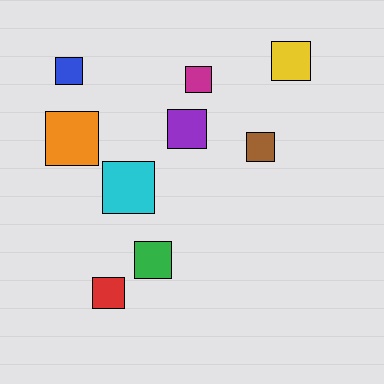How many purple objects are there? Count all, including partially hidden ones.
There is 1 purple object.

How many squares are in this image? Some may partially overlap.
There are 9 squares.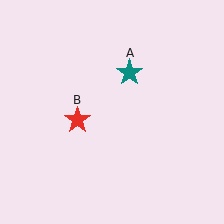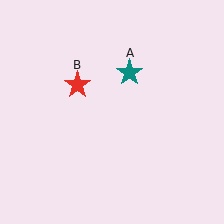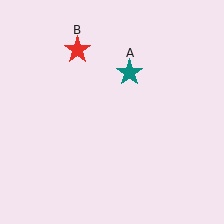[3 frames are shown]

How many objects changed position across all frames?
1 object changed position: red star (object B).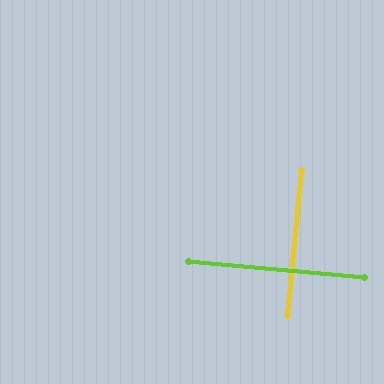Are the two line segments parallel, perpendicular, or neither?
Perpendicular — they meet at approximately 90°.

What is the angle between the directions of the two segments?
Approximately 90 degrees.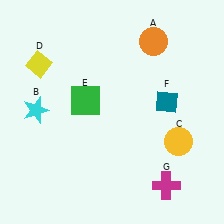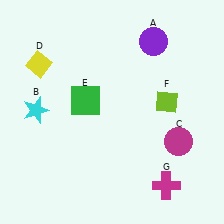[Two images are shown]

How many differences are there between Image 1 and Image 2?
There are 3 differences between the two images.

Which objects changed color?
A changed from orange to purple. C changed from yellow to magenta. F changed from teal to lime.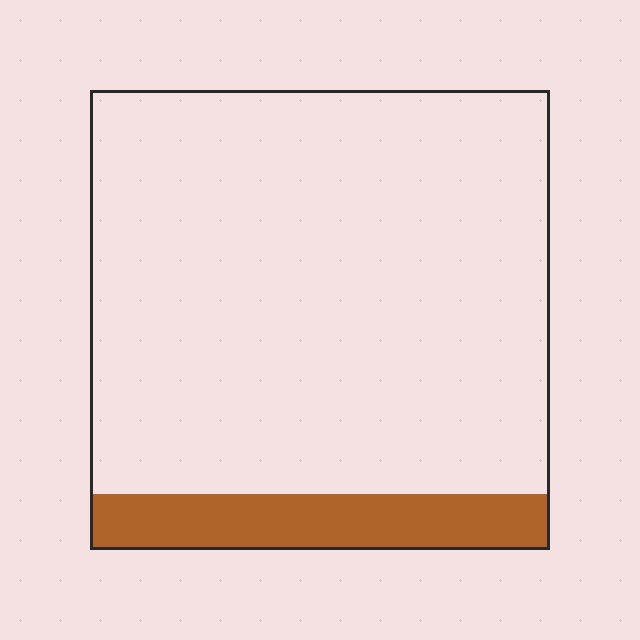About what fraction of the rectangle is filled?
About one eighth (1/8).